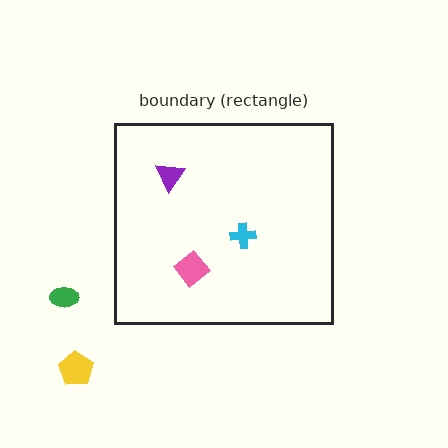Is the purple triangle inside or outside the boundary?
Inside.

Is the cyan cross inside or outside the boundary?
Inside.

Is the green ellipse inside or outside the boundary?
Outside.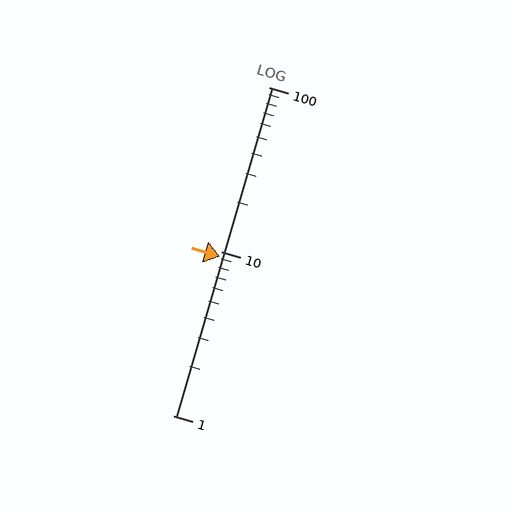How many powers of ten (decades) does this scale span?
The scale spans 2 decades, from 1 to 100.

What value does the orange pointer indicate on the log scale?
The pointer indicates approximately 9.3.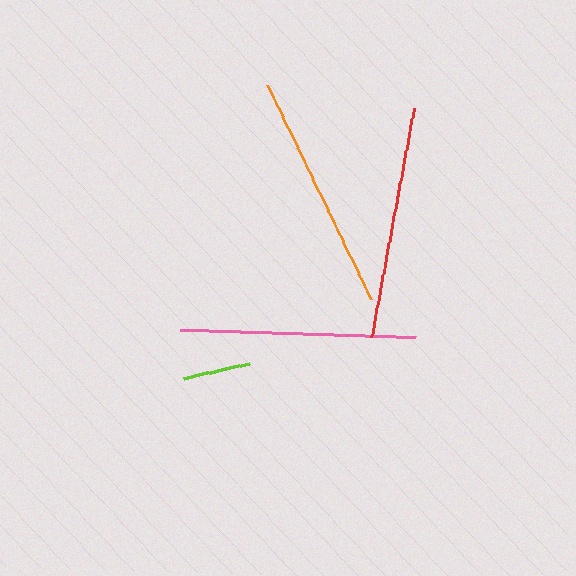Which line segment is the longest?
The orange line is the longest at approximately 237 pixels.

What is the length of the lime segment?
The lime segment is approximately 67 pixels long.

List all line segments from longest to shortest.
From longest to shortest: orange, pink, red, lime.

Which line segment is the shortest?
The lime line is the shortest at approximately 67 pixels.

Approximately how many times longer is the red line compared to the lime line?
The red line is approximately 3.5 times the length of the lime line.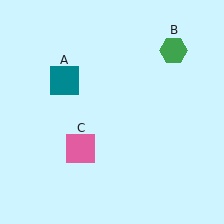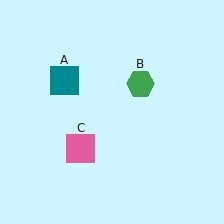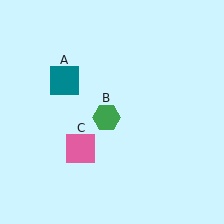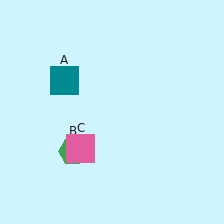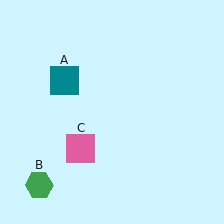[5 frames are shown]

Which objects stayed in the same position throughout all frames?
Teal square (object A) and pink square (object C) remained stationary.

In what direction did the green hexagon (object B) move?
The green hexagon (object B) moved down and to the left.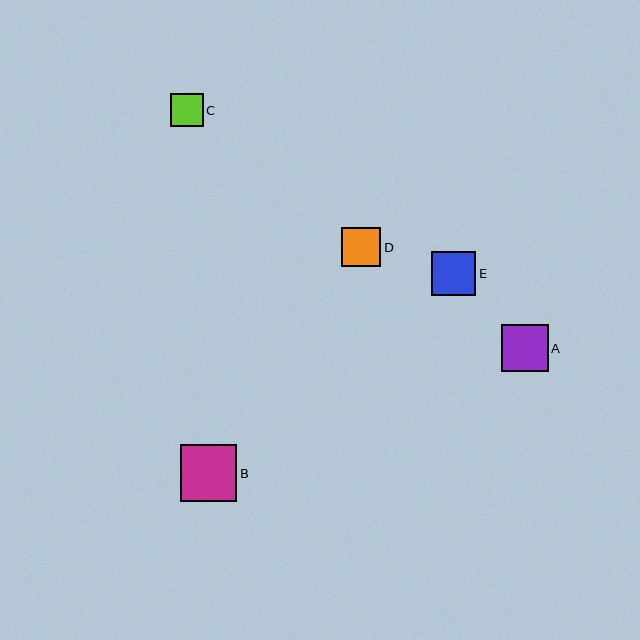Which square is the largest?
Square B is the largest with a size of approximately 56 pixels.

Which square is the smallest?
Square C is the smallest with a size of approximately 33 pixels.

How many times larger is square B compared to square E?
Square B is approximately 1.3 times the size of square E.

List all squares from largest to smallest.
From largest to smallest: B, A, E, D, C.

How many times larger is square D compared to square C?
Square D is approximately 1.2 times the size of square C.